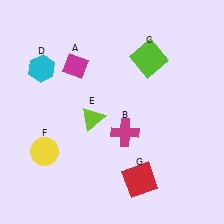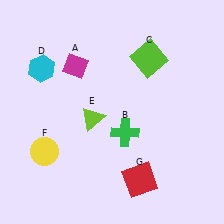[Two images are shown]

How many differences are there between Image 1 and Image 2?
There is 1 difference between the two images.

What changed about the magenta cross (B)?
In Image 1, B is magenta. In Image 2, it changed to green.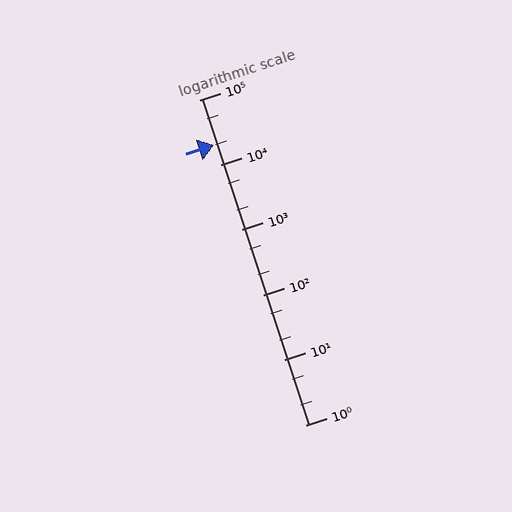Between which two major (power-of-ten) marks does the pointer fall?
The pointer is between 10000 and 100000.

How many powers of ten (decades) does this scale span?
The scale spans 5 decades, from 1 to 100000.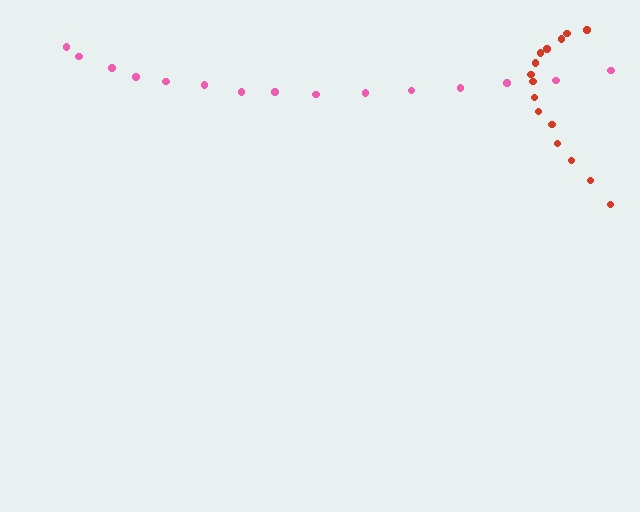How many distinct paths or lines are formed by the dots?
There are 2 distinct paths.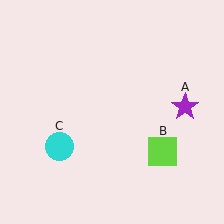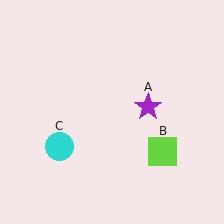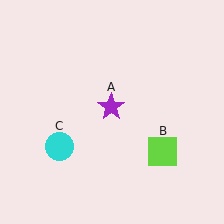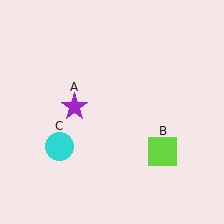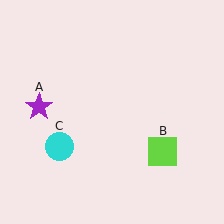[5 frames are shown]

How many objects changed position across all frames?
1 object changed position: purple star (object A).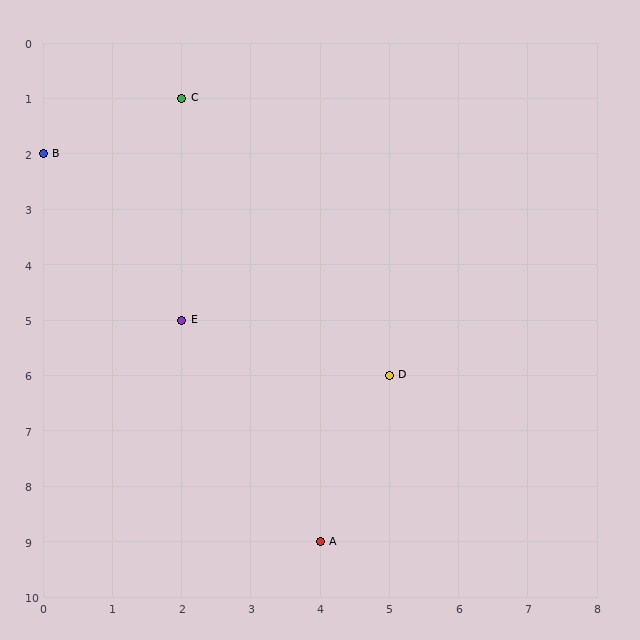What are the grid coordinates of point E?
Point E is at grid coordinates (2, 5).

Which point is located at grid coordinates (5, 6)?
Point D is at (5, 6).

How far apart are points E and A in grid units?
Points E and A are 2 columns and 4 rows apart (about 4.5 grid units diagonally).